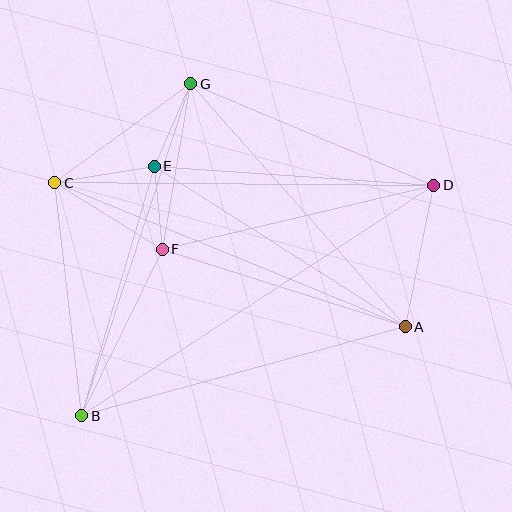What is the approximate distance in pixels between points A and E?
The distance between A and E is approximately 298 pixels.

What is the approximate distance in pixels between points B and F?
The distance between B and F is approximately 185 pixels.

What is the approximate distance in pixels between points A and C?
The distance between A and C is approximately 379 pixels.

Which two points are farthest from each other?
Points B and D are farthest from each other.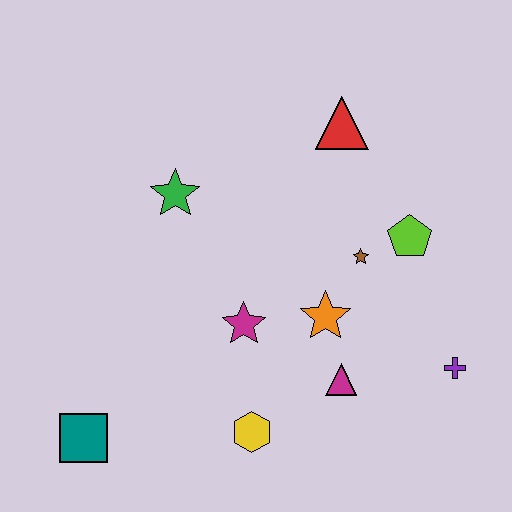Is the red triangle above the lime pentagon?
Yes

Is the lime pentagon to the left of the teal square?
No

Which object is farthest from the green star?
The purple cross is farthest from the green star.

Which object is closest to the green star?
The magenta star is closest to the green star.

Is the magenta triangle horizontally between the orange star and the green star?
No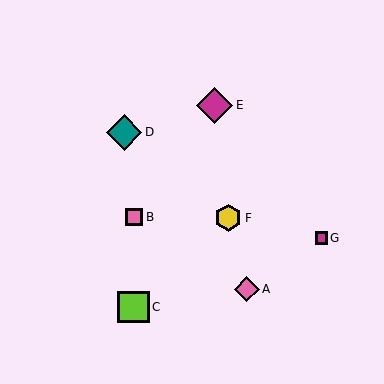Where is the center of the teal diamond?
The center of the teal diamond is at (124, 132).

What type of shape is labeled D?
Shape D is a teal diamond.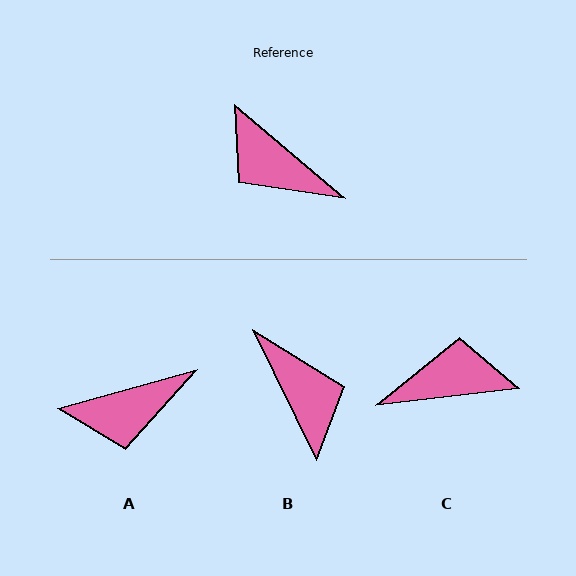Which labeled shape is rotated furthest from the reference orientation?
B, about 157 degrees away.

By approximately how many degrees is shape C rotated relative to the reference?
Approximately 133 degrees clockwise.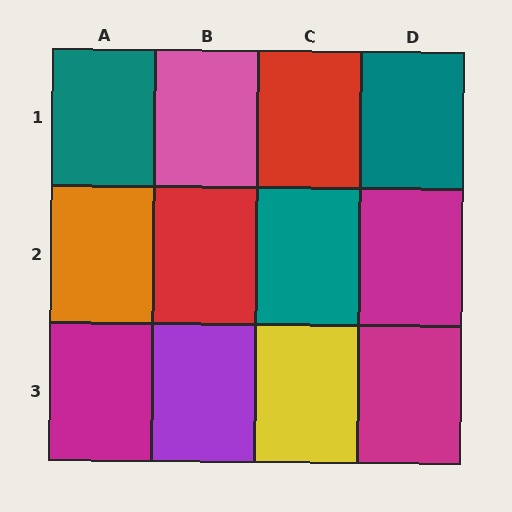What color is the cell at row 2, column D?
Magenta.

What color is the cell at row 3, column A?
Magenta.